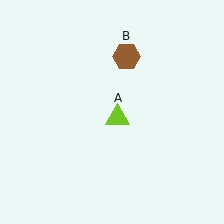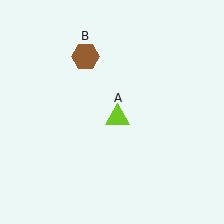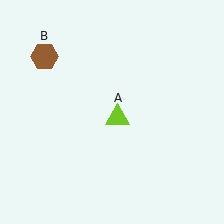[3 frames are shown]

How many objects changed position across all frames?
1 object changed position: brown hexagon (object B).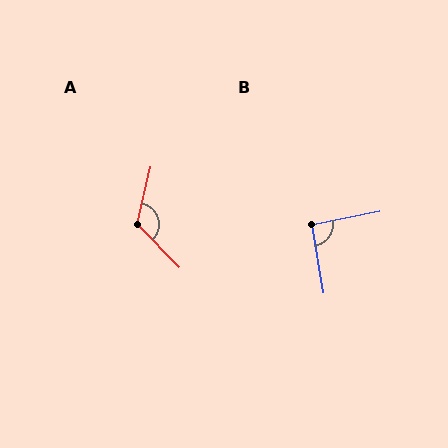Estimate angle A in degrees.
Approximately 122 degrees.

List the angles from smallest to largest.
B (92°), A (122°).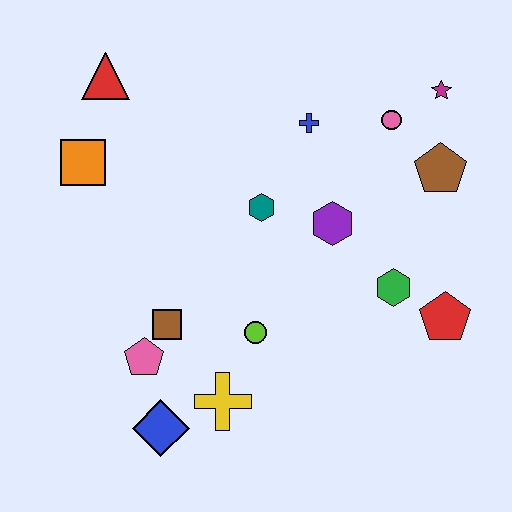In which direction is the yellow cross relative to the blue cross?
The yellow cross is below the blue cross.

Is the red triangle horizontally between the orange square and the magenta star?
Yes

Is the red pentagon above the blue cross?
No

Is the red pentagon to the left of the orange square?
No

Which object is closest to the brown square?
The pink pentagon is closest to the brown square.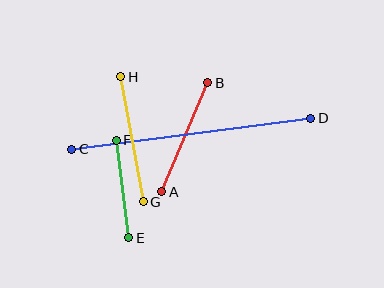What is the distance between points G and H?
The distance is approximately 127 pixels.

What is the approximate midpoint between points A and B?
The midpoint is at approximately (185, 137) pixels.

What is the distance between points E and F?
The distance is approximately 98 pixels.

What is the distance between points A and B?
The distance is approximately 118 pixels.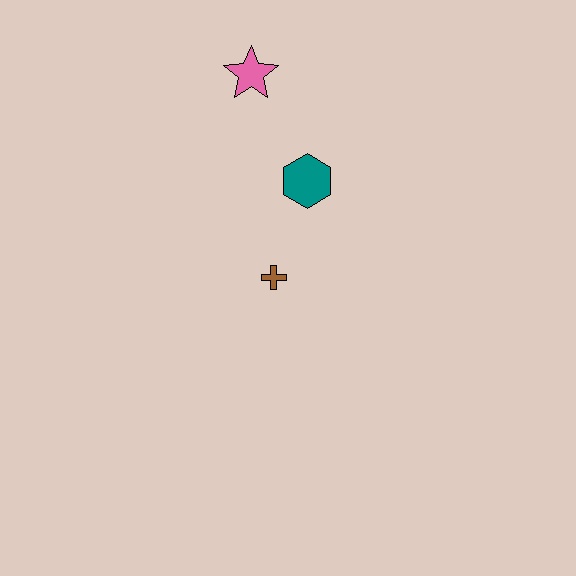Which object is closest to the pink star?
The teal hexagon is closest to the pink star.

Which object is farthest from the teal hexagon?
The pink star is farthest from the teal hexagon.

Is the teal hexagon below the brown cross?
No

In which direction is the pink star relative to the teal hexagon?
The pink star is above the teal hexagon.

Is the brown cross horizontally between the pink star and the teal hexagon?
Yes